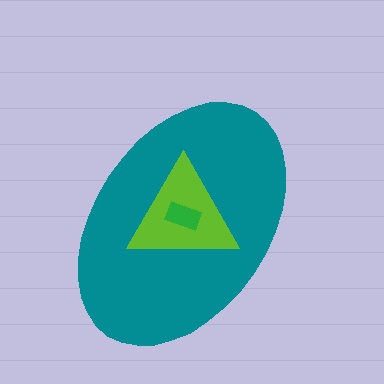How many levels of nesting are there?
3.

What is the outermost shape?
The teal ellipse.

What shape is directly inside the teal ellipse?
The lime triangle.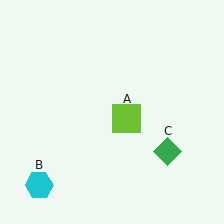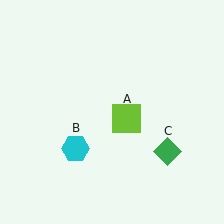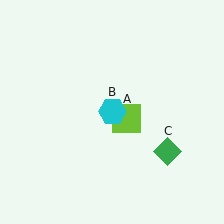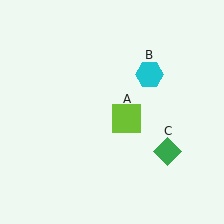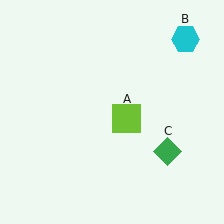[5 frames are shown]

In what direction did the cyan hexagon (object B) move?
The cyan hexagon (object B) moved up and to the right.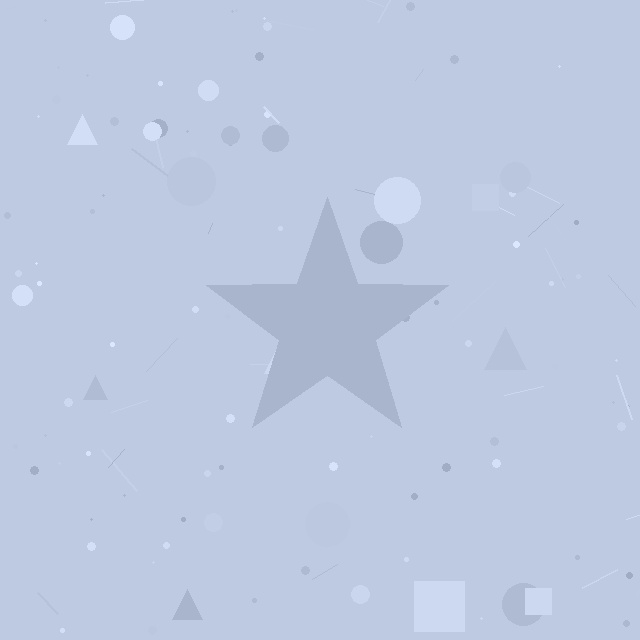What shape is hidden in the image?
A star is hidden in the image.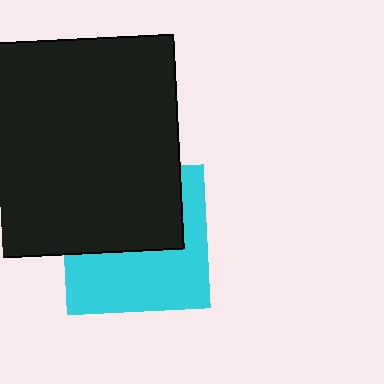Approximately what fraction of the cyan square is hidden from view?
Roughly 49% of the cyan square is hidden behind the black rectangle.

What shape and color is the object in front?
The object in front is a black rectangle.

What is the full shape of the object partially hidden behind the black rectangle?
The partially hidden object is a cyan square.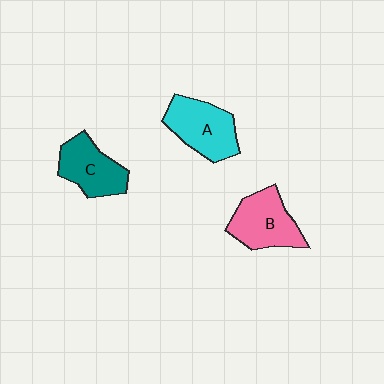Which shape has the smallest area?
Shape C (teal).